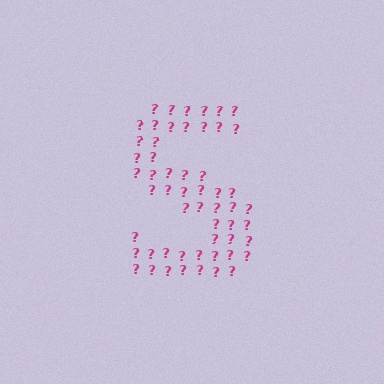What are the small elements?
The small elements are question marks.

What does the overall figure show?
The overall figure shows the letter S.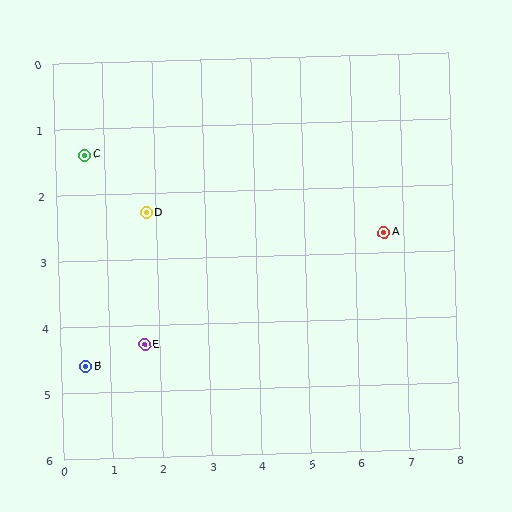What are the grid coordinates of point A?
Point A is at approximately (6.6, 2.7).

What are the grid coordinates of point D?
Point D is at approximately (1.8, 2.3).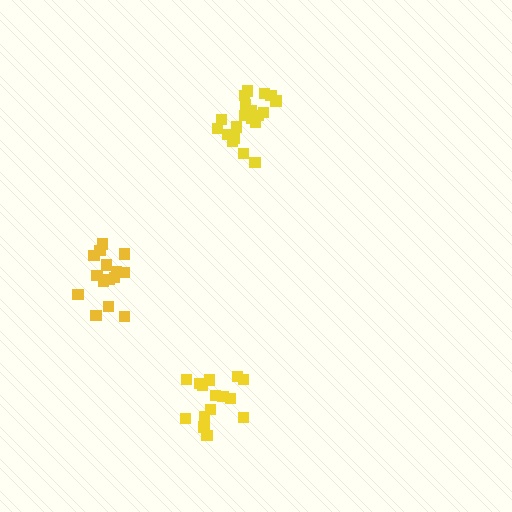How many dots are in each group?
Group 1: 15 dots, Group 2: 20 dots, Group 3: 15 dots (50 total).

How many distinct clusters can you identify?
There are 3 distinct clusters.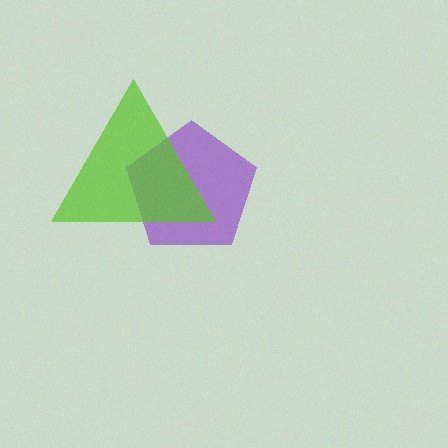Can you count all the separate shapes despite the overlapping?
Yes, there are 2 separate shapes.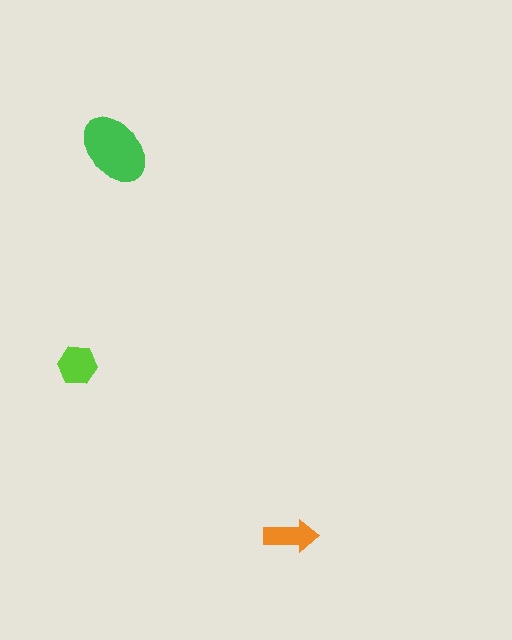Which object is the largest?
The green ellipse.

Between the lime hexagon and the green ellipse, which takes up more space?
The green ellipse.